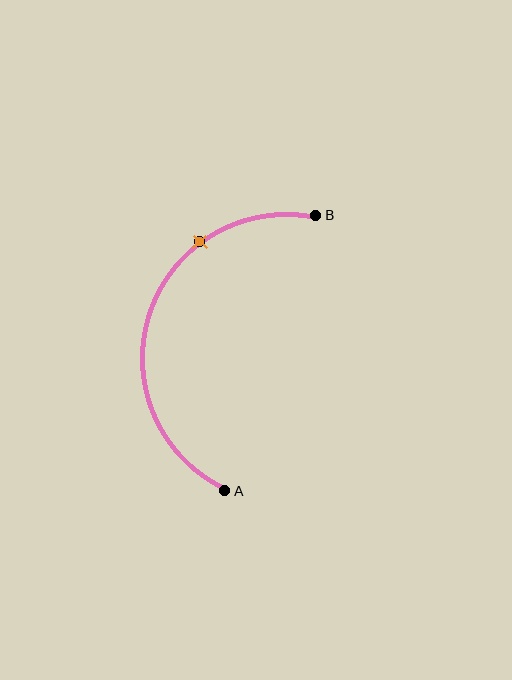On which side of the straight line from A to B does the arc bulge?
The arc bulges to the left of the straight line connecting A and B.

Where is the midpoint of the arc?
The arc midpoint is the point on the curve farthest from the straight line joining A and B. It sits to the left of that line.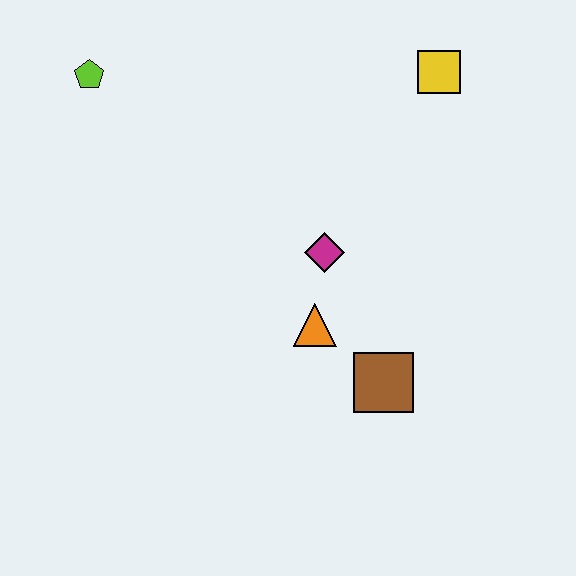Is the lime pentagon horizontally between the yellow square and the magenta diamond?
No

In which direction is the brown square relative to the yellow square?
The brown square is below the yellow square.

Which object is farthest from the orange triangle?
The lime pentagon is farthest from the orange triangle.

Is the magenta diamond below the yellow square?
Yes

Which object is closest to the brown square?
The orange triangle is closest to the brown square.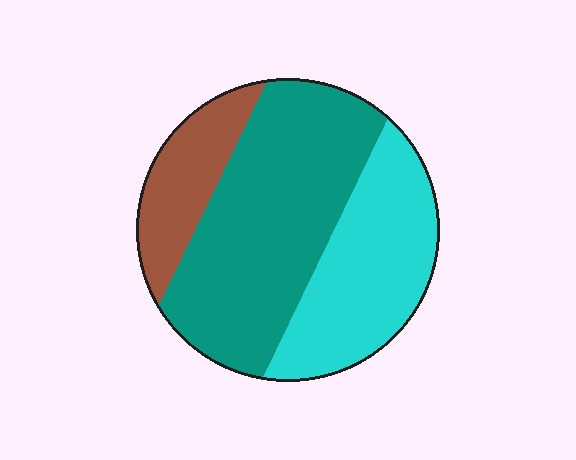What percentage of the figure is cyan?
Cyan takes up about one third (1/3) of the figure.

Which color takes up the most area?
Teal, at roughly 50%.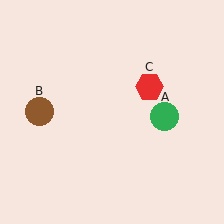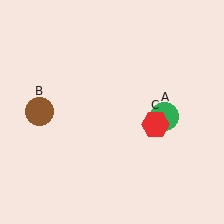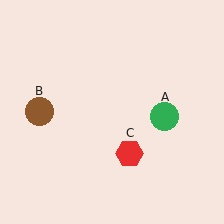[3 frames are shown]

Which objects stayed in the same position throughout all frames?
Green circle (object A) and brown circle (object B) remained stationary.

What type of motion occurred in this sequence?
The red hexagon (object C) rotated clockwise around the center of the scene.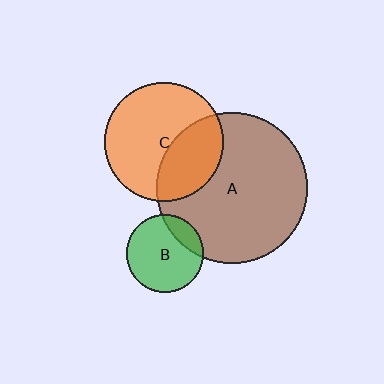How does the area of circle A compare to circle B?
Approximately 3.8 times.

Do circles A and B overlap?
Yes.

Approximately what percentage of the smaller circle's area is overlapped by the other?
Approximately 20%.